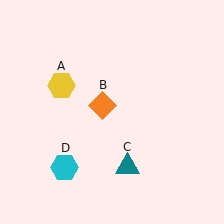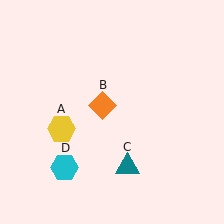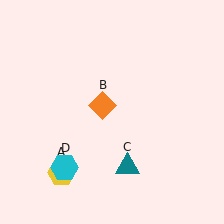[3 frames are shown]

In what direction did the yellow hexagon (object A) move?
The yellow hexagon (object A) moved down.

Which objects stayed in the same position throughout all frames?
Orange diamond (object B) and teal triangle (object C) and cyan hexagon (object D) remained stationary.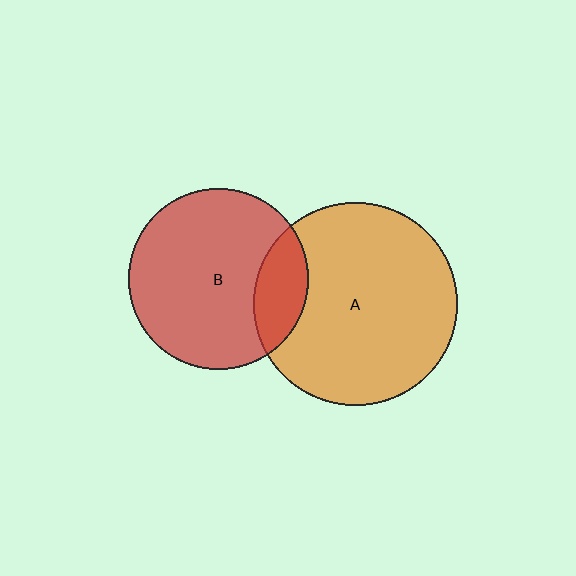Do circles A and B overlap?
Yes.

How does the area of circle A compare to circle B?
Approximately 1.3 times.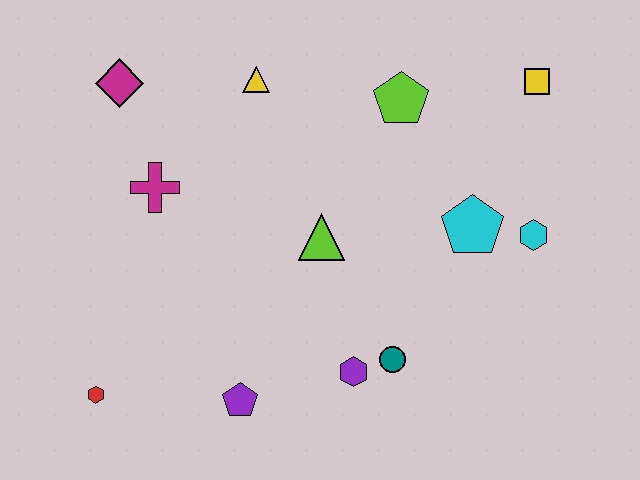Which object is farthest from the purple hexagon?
The magenta diamond is farthest from the purple hexagon.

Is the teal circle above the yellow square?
No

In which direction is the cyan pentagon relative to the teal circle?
The cyan pentagon is above the teal circle.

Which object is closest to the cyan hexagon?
The cyan pentagon is closest to the cyan hexagon.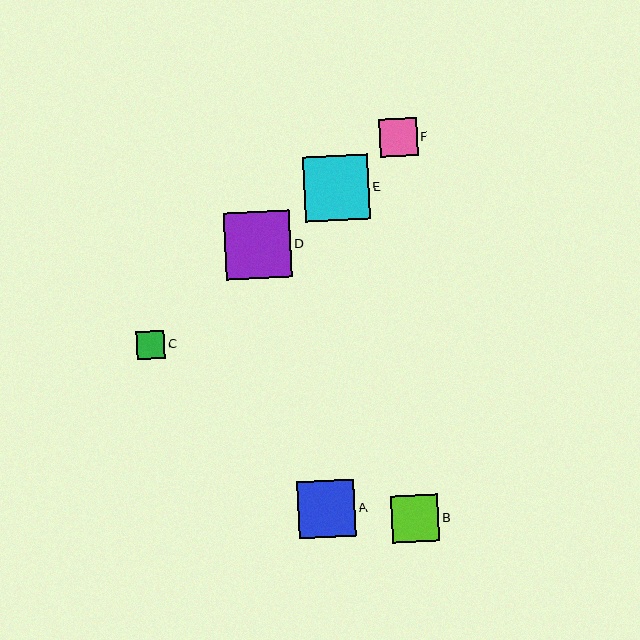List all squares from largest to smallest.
From largest to smallest: D, E, A, B, F, C.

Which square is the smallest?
Square C is the smallest with a size of approximately 28 pixels.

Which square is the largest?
Square D is the largest with a size of approximately 66 pixels.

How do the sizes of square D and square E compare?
Square D and square E are approximately the same size.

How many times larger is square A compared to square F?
Square A is approximately 1.5 times the size of square F.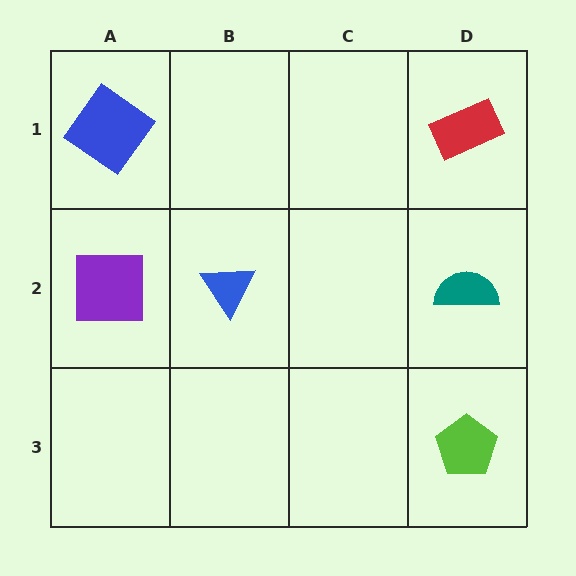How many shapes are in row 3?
1 shape.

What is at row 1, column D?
A red rectangle.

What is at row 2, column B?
A blue triangle.